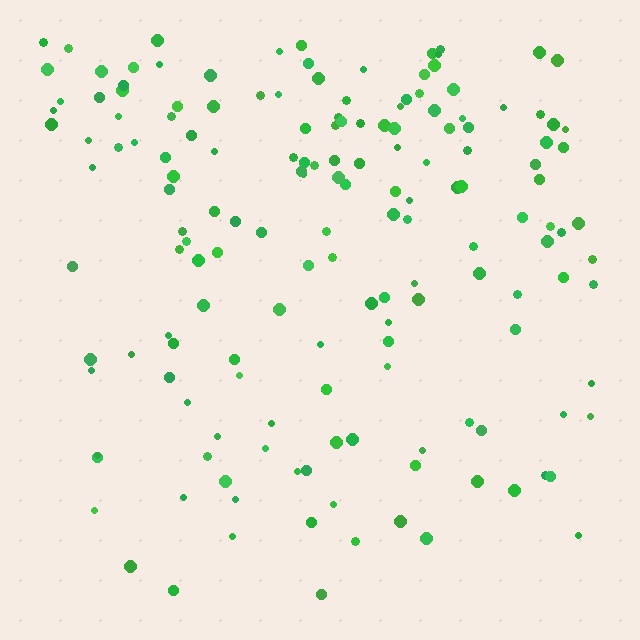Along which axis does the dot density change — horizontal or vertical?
Vertical.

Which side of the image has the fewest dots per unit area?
The bottom.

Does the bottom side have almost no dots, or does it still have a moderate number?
Still a moderate number, just noticeably fewer than the top.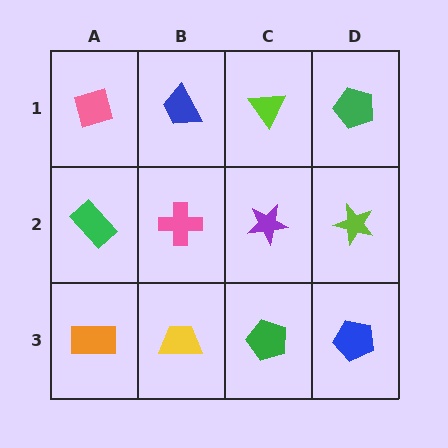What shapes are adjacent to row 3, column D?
A lime star (row 2, column D), a green pentagon (row 3, column C).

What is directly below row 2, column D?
A blue pentagon.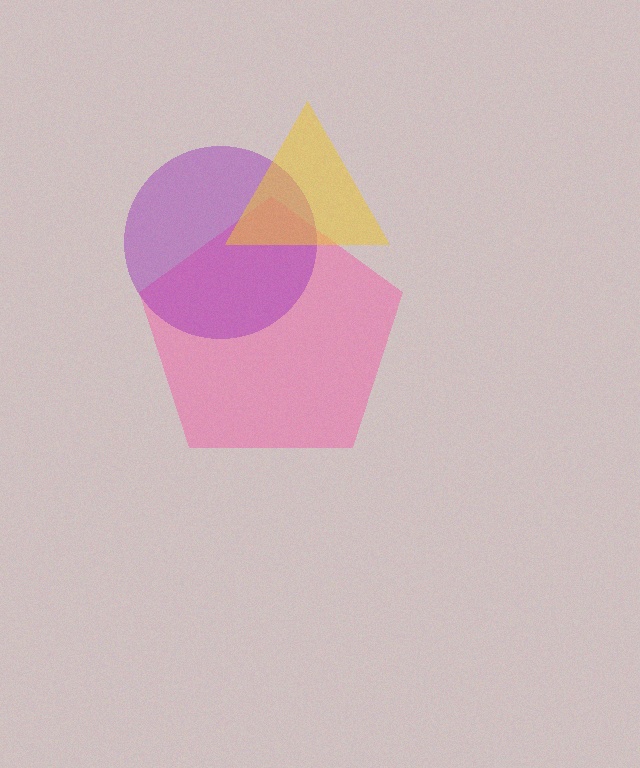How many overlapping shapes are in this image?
There are 3 overlapping shapes in the image.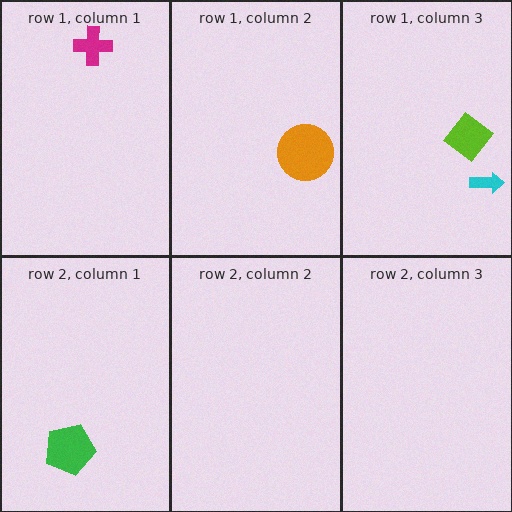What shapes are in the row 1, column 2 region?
The orange circle.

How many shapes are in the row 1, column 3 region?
2.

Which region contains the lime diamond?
The row 1, column 3 region.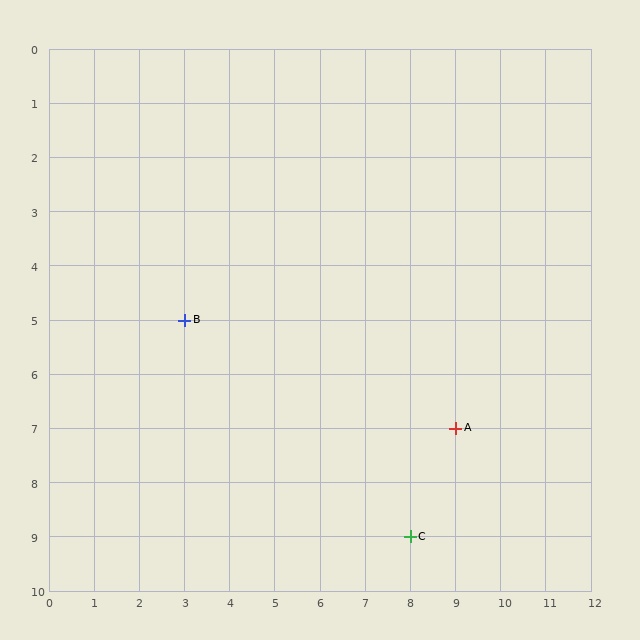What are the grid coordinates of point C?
Point C is at grid coordinates (8, 9).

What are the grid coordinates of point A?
Point A is at grid coordinates (9, 7).